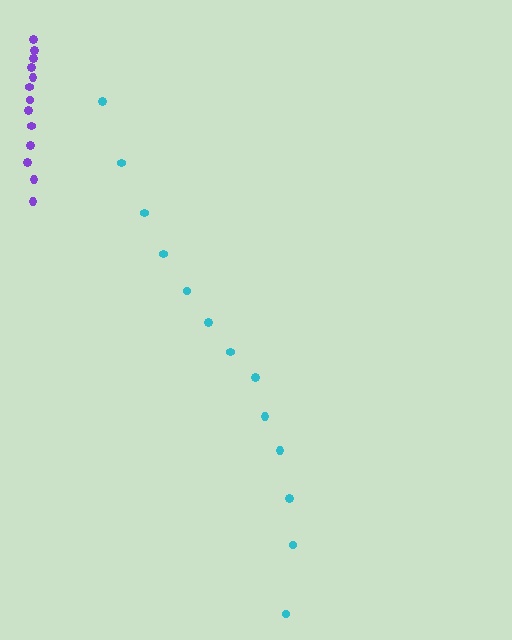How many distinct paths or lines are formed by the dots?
There are 2 distinct paths.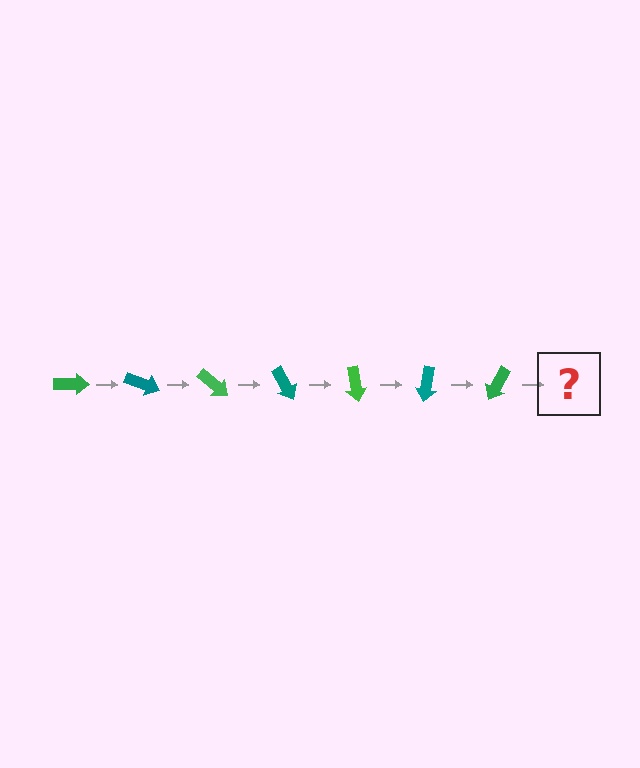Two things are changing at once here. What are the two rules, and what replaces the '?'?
The two rules are that it rotates 20 degrees each step and the color cycles through green and teal. The '?' should be a teal arrow, rotated 140 degrees from the start.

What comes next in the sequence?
The next element should be a teal arrow, rotated 140 degrees from the start.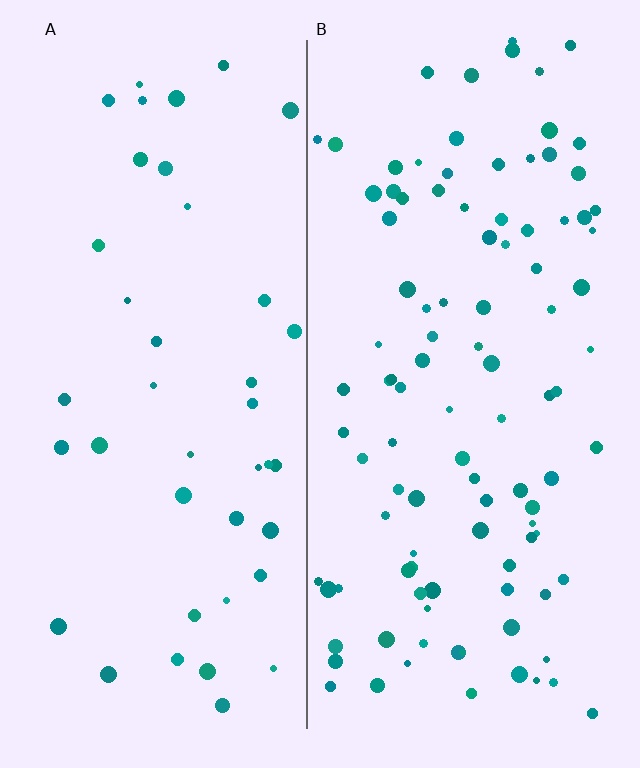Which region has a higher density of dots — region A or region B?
B (the right).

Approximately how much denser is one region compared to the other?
Approximately 2.5× — region B over region A.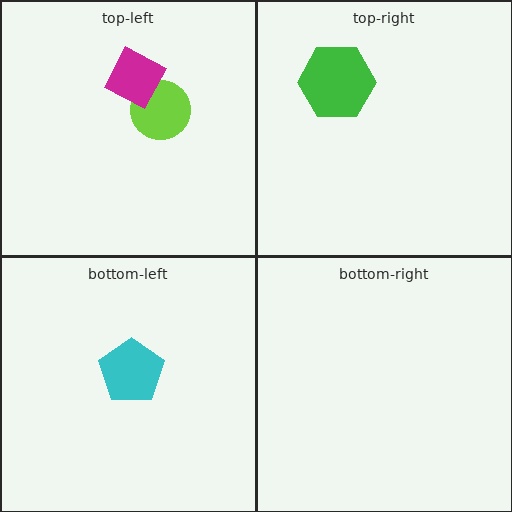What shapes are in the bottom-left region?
The cyan pentagon.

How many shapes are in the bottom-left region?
1.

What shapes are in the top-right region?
The green hexagon.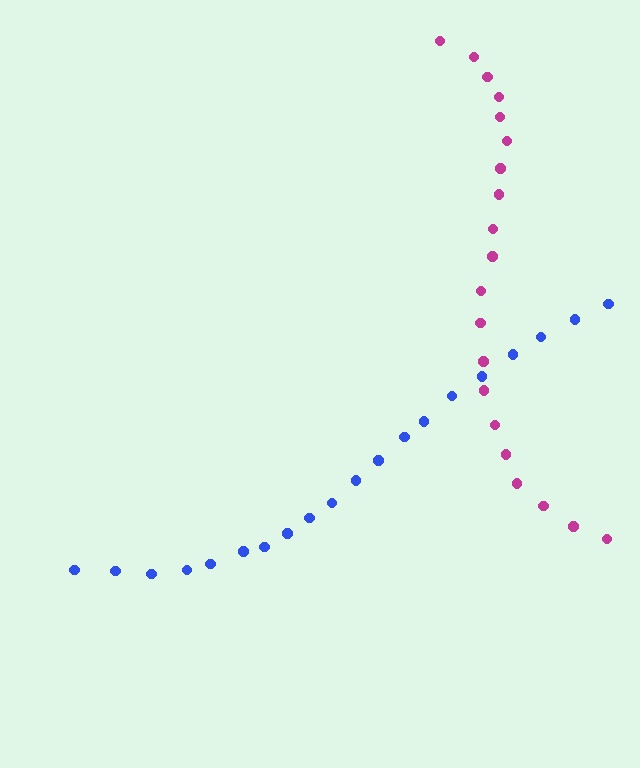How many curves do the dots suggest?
There are 2 distinct paths.